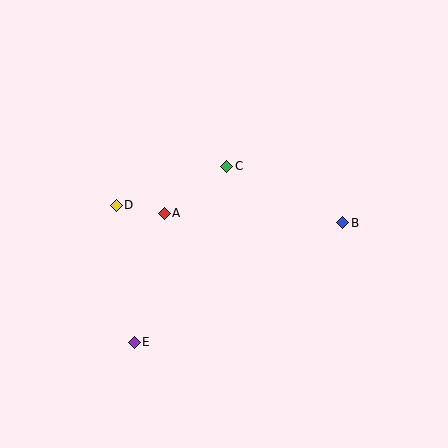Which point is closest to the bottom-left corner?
Point E is closest to the bottom-left corner.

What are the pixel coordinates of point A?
Point A is at (164, 213).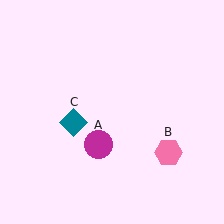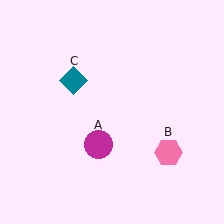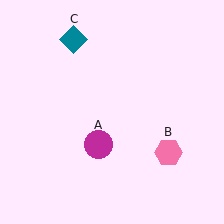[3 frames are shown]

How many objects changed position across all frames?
1 object changed position: teal diamond (object C).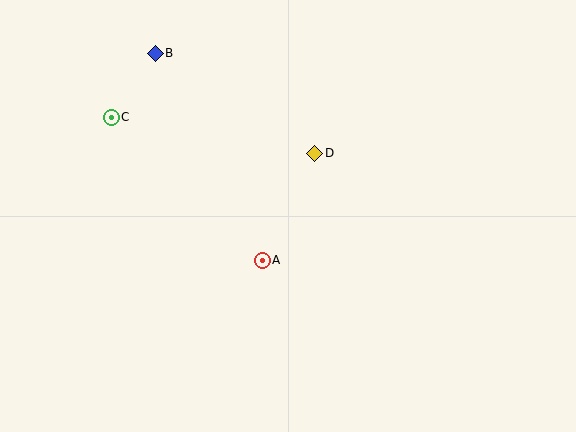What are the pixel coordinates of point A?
Point A is at (262, 260).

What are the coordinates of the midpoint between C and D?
The midpoint between C and D is at (213, 135).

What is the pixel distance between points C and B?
The distance between C and B is 77 pixels.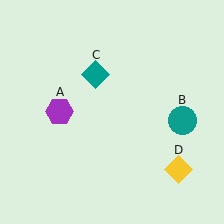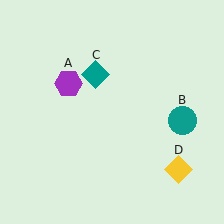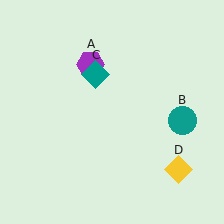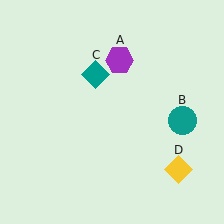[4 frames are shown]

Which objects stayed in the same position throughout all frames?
Teal circle (object B) and teal diamond (object C) and yellow diamond (object D) remained stationary.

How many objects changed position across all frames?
1 object changed position: purple hexagon (object A).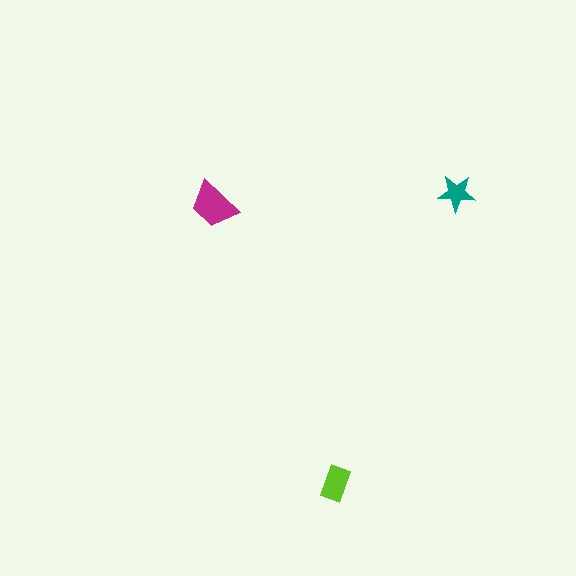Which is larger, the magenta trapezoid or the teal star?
The magenta trapezoid.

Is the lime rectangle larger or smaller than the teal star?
Larger.